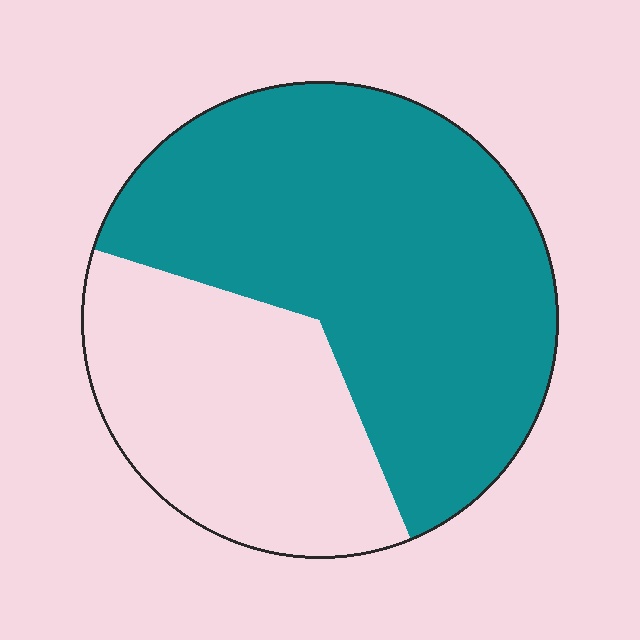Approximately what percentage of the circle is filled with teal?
Approximately 65%.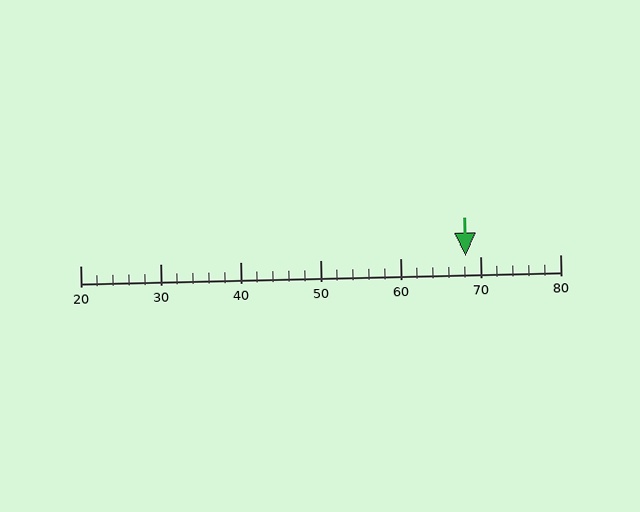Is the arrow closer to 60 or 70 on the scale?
The arrow is closer to 70.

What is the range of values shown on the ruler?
The ruler shows values from 20 to 80.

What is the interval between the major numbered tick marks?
The major tick marks are spaced 10 units apart.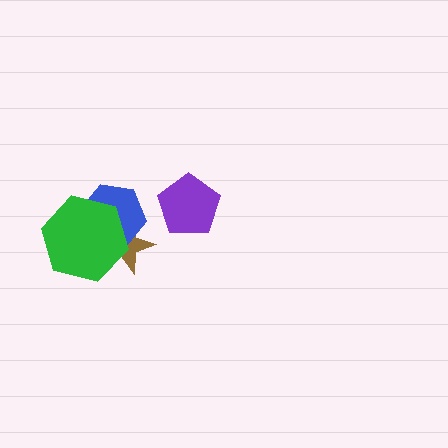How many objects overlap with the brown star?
2 objects overlap with the brown star.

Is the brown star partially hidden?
Yes, it is partially covered by another shape.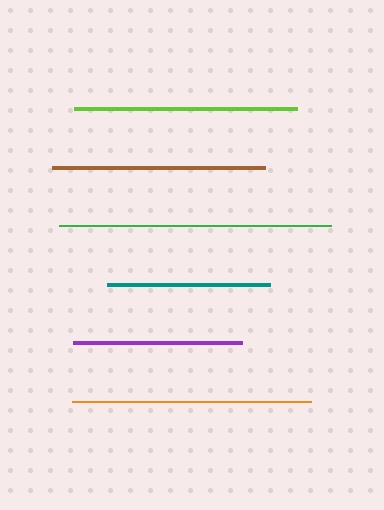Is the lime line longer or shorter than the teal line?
The lime line is longer than the teal line.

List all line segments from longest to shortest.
From longest to shortest: green, orange, lime, brown, purple, teal.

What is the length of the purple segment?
The purple segment is approximately 169 pixels long.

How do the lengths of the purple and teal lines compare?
The purple and teal lines are approximately the same length.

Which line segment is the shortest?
The teal line is the shortest at approximately 163 pixels.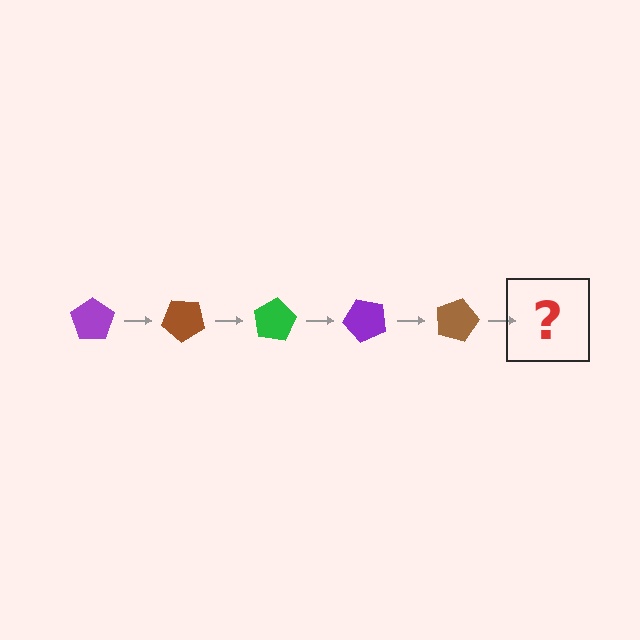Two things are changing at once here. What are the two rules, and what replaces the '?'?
The two rules are that it rotates 40 degrees each step and the color cycles through purple, brown, and green. The '?' should be a green pentagon, rotated 200 degrees from the start.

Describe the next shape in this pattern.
It should be a green pentagon, rotated 200 degrees from the start.